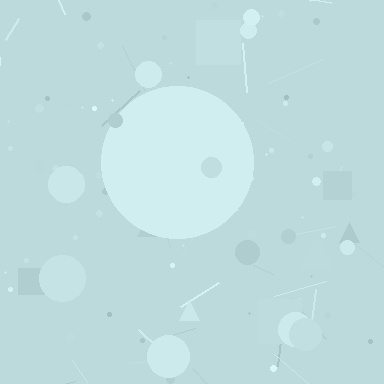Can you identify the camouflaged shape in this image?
The camouflaged shape is a circle.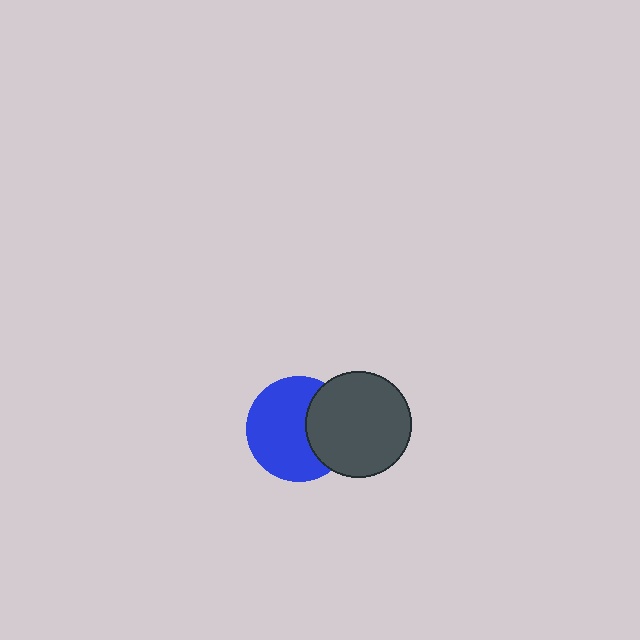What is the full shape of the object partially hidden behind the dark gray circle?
The partially hidden object is a blue circle.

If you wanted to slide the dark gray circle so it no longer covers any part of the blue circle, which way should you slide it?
Slide it right — that is the most direct way to separate the two shapes.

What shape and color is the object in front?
The object in front is a dark gray circle.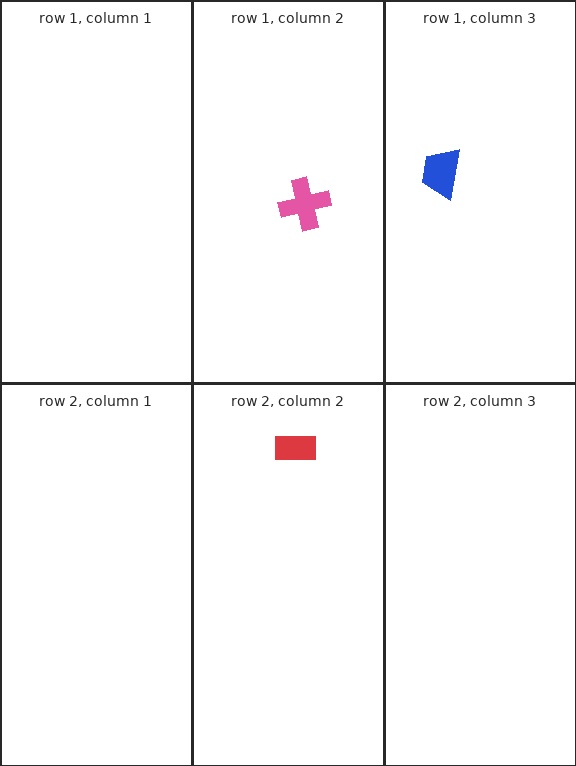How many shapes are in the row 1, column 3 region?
1.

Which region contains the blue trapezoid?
The row 1, column 3 region.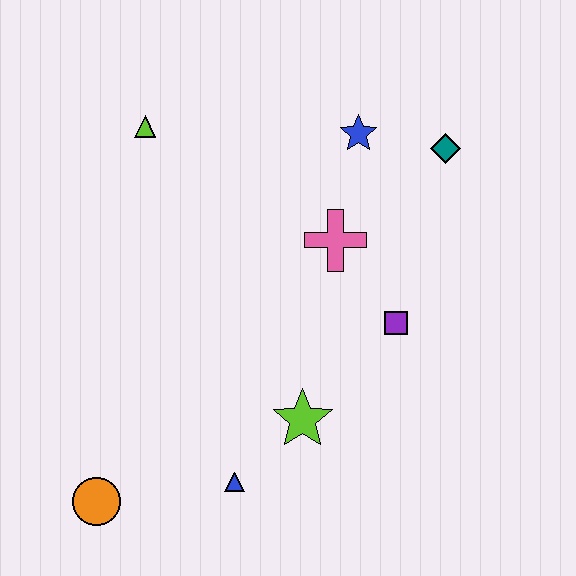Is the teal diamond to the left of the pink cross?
No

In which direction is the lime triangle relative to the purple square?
The lime triangle is to the left of the purple square.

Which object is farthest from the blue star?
The orange circle is farthest from the blue star.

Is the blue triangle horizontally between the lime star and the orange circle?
Yes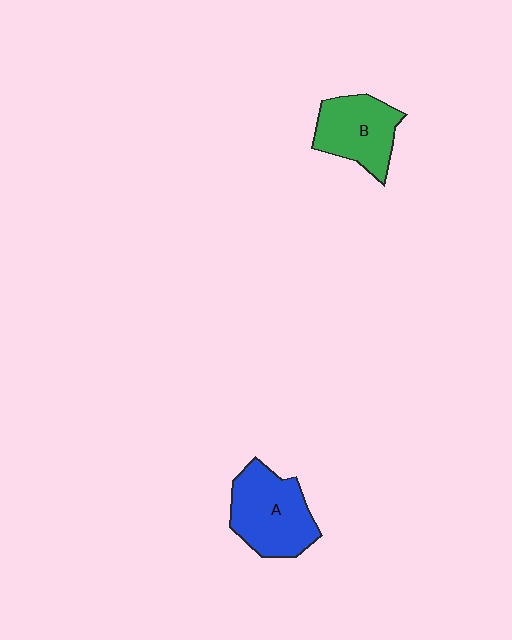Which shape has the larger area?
Shape A (blue).